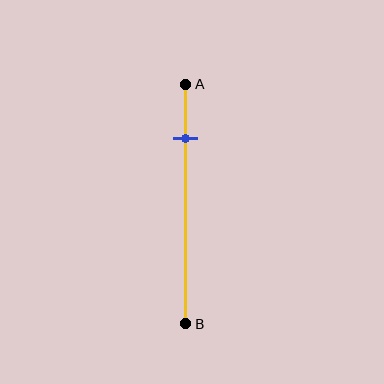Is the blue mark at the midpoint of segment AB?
No, the mark is at about 25% from A, not at the 50% midpoint.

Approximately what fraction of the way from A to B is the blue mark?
The blue mark is approximately 25% of the way from A to B.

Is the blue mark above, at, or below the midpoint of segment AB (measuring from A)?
The blue mark is above the midpoint of segment AB.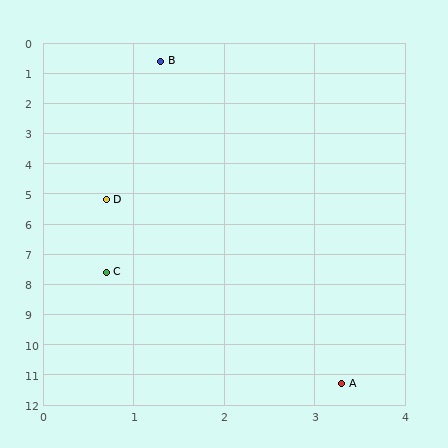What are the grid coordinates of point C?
Point C is at approximately (0.7, 7.6).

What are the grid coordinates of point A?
Point A is at approximately (3.3, 11.3).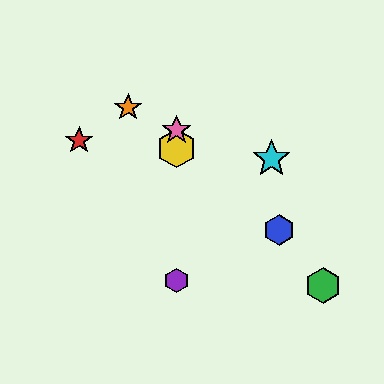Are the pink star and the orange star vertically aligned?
No, the pink star is at x≈176 and the orange star is at x≈128.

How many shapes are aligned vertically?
3 shapes (the yellow hexagon, the purple hexagon, the pink star) are aligned vertically.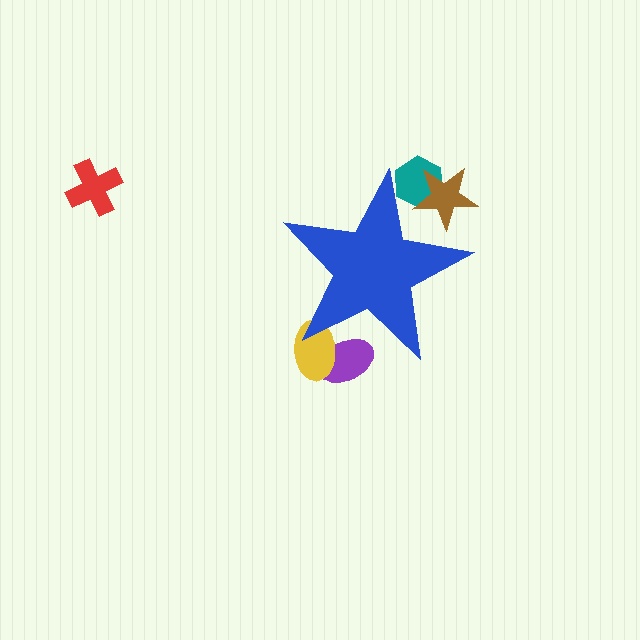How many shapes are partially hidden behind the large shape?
4 shapes are partially hidden.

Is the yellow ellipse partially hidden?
Yes, the yellow ellipse is partially hidden behind the blue star.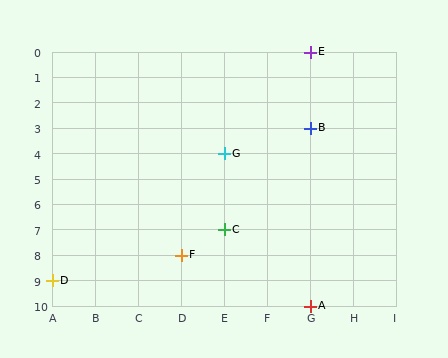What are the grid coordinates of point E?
Point E is at grid coordinates (G, 0).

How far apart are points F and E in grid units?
Points F and E are 3 columns and 8 rows apart (about 8.5 grid units diagonally).